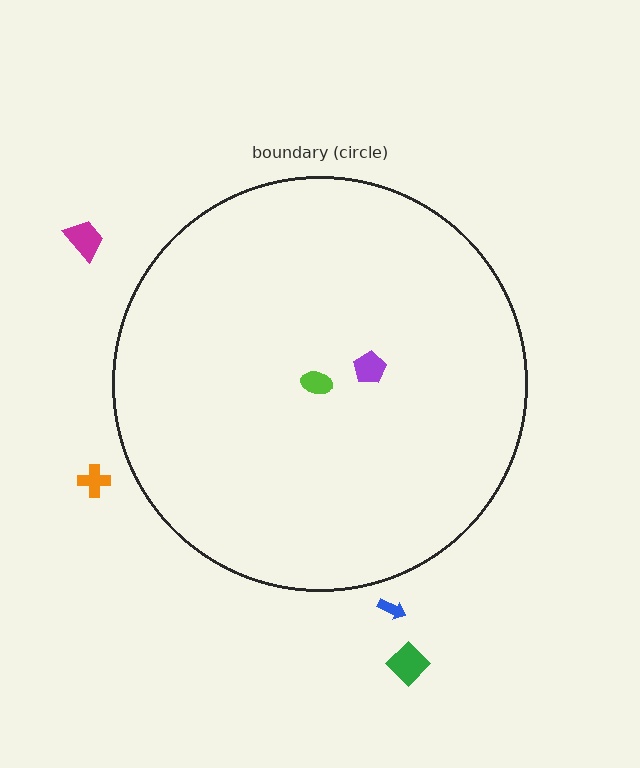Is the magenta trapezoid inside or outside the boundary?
Outside.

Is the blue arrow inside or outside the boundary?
Outside.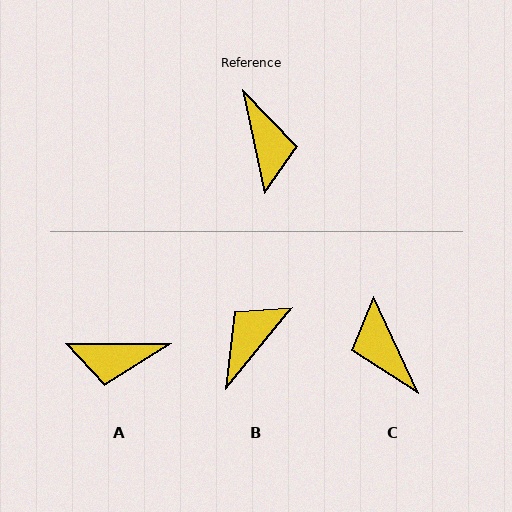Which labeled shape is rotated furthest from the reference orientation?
C, about 167 degrees away.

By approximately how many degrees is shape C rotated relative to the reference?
Approximately 167 degrees clockwise.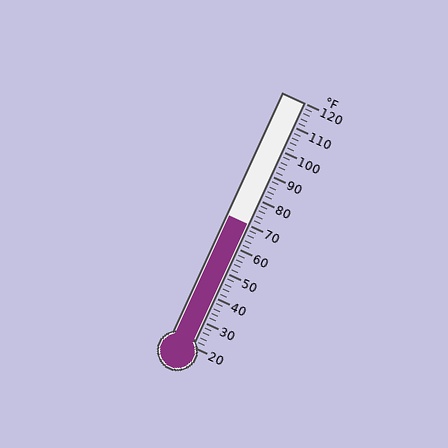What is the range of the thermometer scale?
The thermometer scale ranges from 20°F to 120°F.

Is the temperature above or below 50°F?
The temperature is above 50°F.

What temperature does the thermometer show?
The thermometer shows approximately 70°F.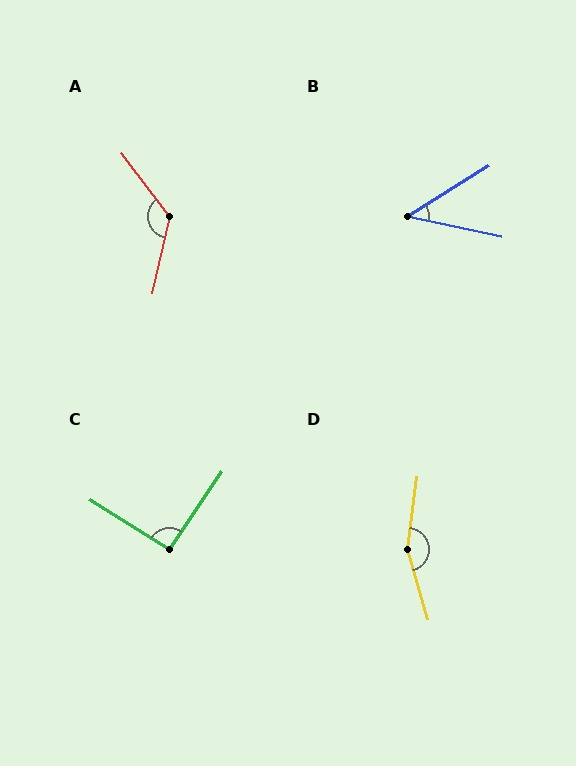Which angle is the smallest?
B, at approximately 44 degrees.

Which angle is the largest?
D, at approximately 157 degrees.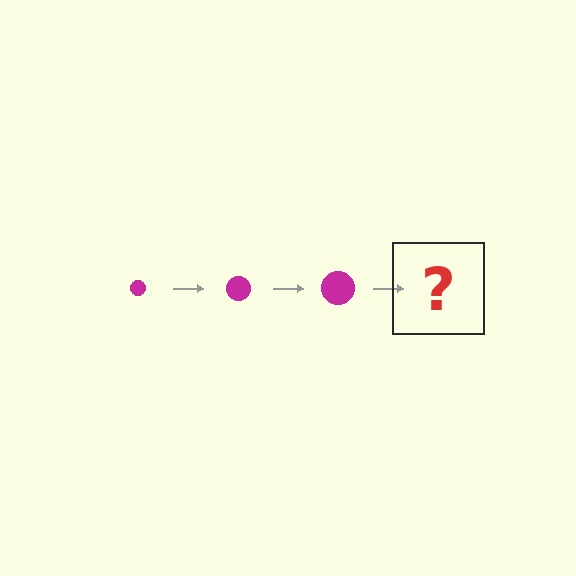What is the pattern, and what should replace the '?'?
The pattern is that the circle gets progressively larger each step. The '?' should be a magenta circle, larger than the previous one.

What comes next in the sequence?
The next element should be a magenta circle, larger than the previous one.